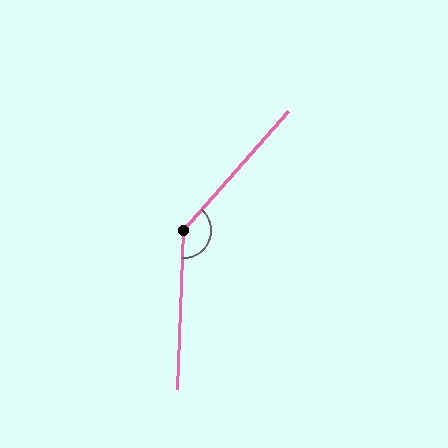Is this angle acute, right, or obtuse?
It is obtuse.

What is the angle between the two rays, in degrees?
Approximately 141 degrees.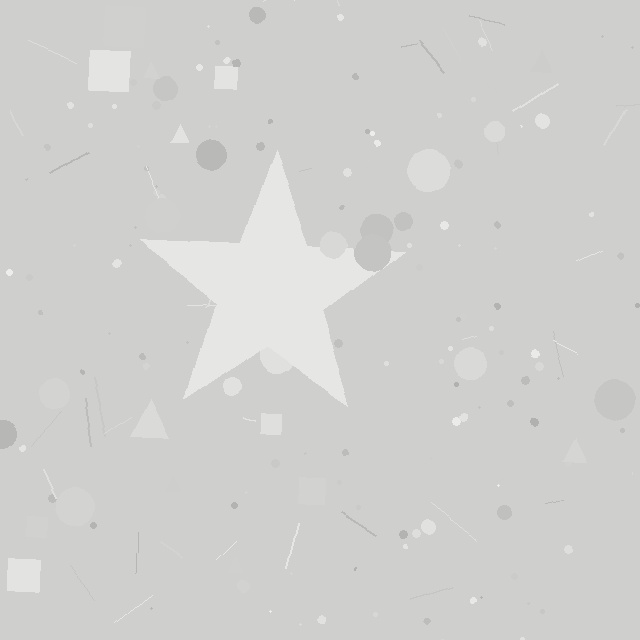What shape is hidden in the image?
A star is hidden in the image.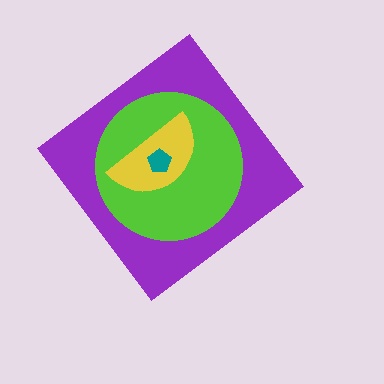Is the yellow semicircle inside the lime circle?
Yes.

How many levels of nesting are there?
4.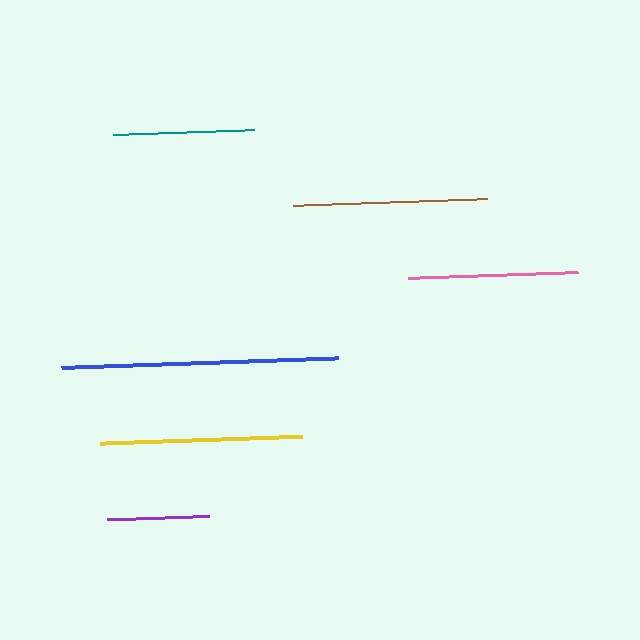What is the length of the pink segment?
The pink segment is approximately 169 pixels long.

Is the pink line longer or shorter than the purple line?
The pink line is longer than the purple line.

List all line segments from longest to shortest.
From longest to shortest: blue, yellow, brown, pink, teal, purple.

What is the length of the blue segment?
The blue segment is approximately 277 pixels long.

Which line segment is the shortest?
The purple line is the shortest at approximately 101 pixels.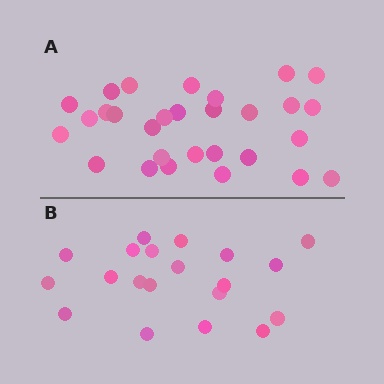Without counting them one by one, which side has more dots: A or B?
Region A (the top region) has more dots.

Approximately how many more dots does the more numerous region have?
Region A has roughly 8 or so more dots than region B.